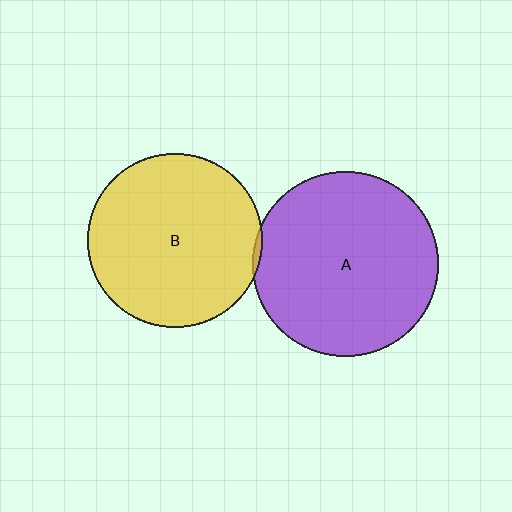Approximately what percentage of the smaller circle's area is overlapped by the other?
Approximately 5%.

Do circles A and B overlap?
Yes.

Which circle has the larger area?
Circle A (purple).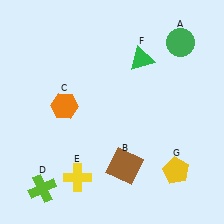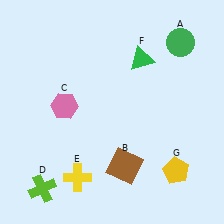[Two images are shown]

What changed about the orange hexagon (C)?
In Image 1, C is orange. In Image 2, it changed to pink.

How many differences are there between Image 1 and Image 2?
There is 1 difference between the two images.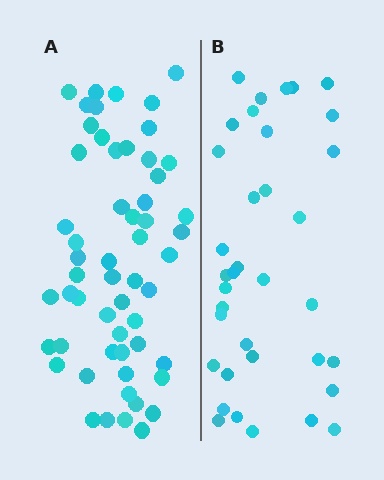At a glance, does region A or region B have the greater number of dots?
Region A (the left region) has more dots.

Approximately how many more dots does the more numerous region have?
Region A has approximately 20 more dots than region B.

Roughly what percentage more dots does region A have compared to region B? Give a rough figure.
About 55% more.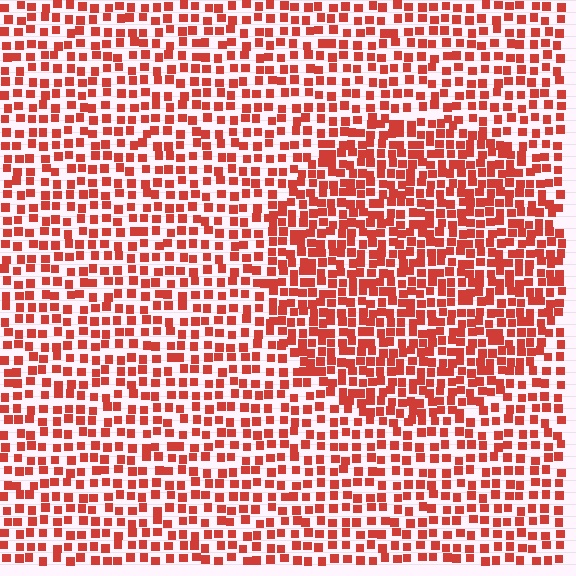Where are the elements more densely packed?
The elements are more densely packed inside the circle boundary.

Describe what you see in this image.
The image contains small red elements arranged at two different densities. A circle-shaped region is visible where the elements are more densely packed than the surrounding area.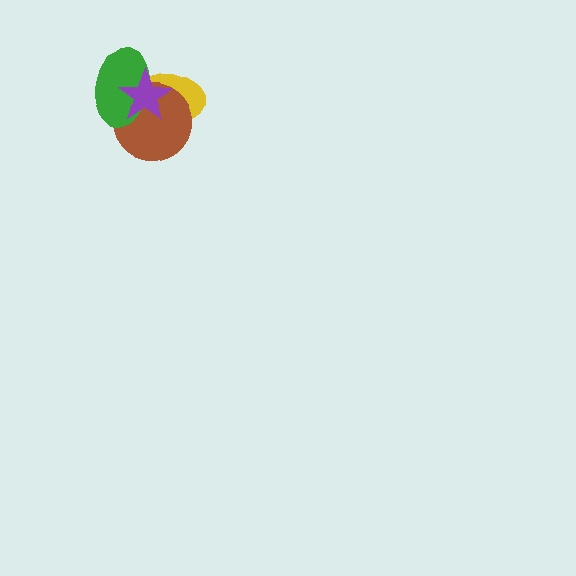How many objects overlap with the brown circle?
3 objects overlap with the brown circle.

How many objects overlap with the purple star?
3 objects overlap with the purple star.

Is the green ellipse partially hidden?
Yes, it is partially covered by another shape.